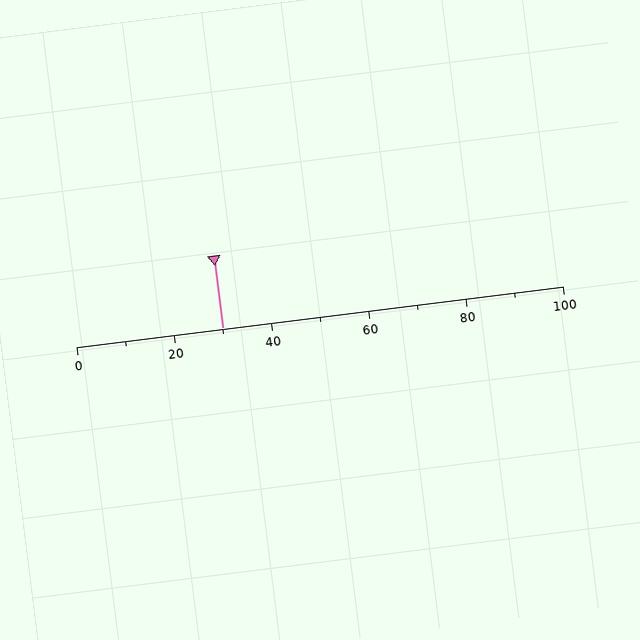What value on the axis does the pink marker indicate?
The marker indicates approximately 30.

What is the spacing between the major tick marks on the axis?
The major ticks are spaced 20 apart.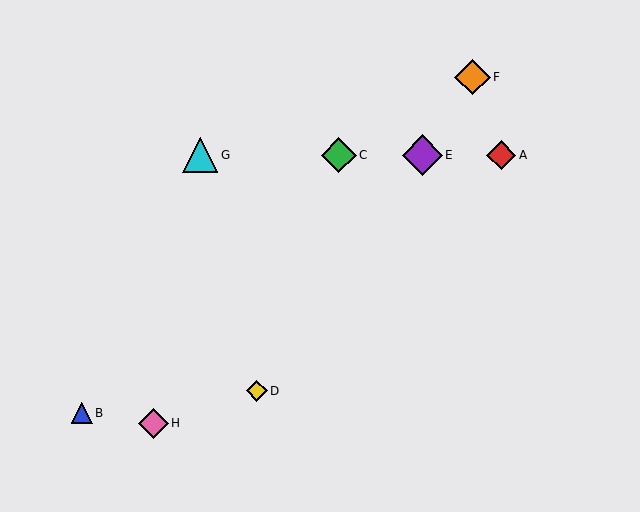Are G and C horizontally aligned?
Yes, both are at y≈155.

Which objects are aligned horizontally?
Objects A, C, E, G are aligned horizontally.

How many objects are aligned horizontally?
4 objects (A, C, E, G) are aligned horizontally.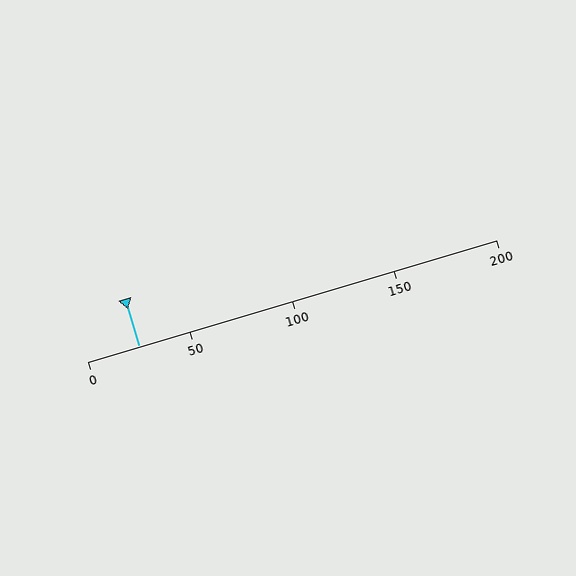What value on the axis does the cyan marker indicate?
The marker indicates approximately 25.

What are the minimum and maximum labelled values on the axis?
The axis runs from 0 to 200.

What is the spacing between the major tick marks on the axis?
The major ticks are spaced 50 apart.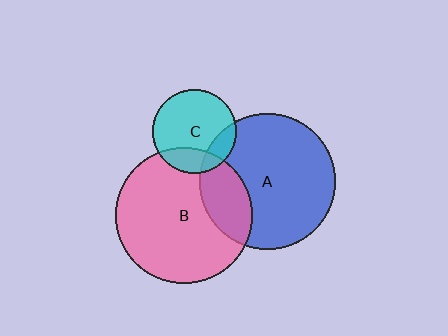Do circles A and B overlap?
Yes.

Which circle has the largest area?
Circle B (pink).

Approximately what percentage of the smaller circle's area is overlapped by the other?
Approximately 25%.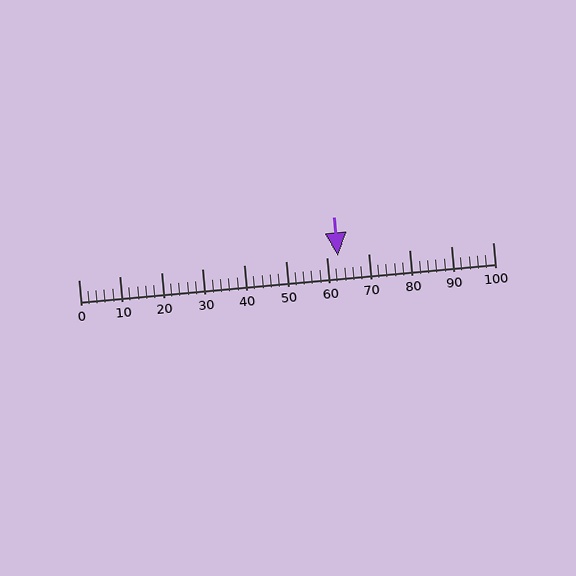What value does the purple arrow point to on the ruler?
The purple arrow points to approximately 62.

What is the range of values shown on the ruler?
The ruler shows values from 0 to 100.